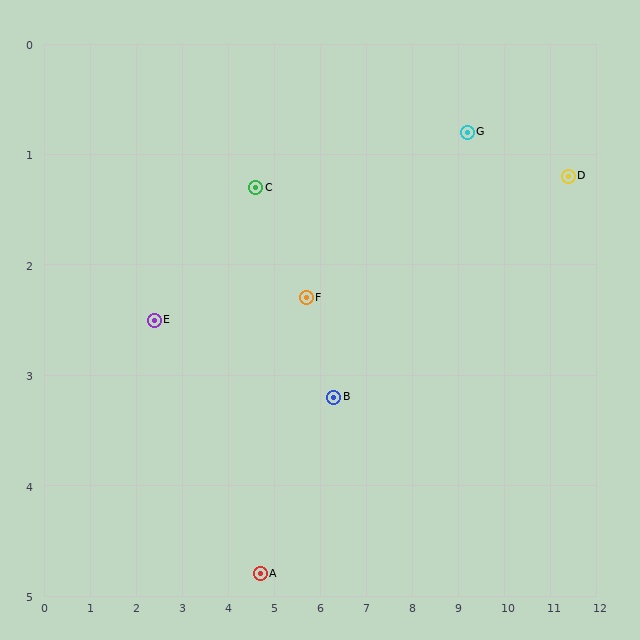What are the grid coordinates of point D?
Point D is at approximately (11.4, 1.2).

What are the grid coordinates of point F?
Point F is at approximately (5.7, 2.3).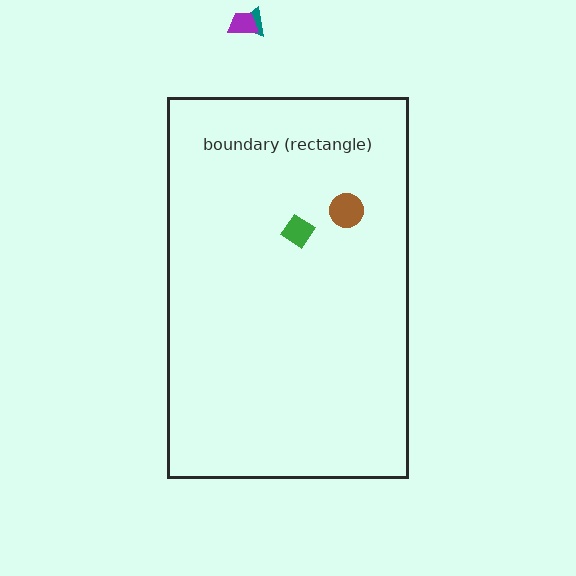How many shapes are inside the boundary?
2 inside, 2 outside.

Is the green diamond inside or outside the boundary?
Inside.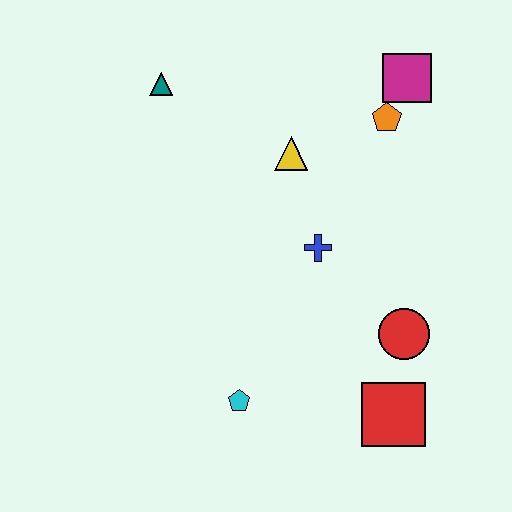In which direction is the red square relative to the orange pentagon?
The red square is below the orange pentagon.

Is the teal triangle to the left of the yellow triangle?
Yes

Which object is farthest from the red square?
The teal triangle is farthest from the red square.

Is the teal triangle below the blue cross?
No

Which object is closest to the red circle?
The red square is closest to the red circle.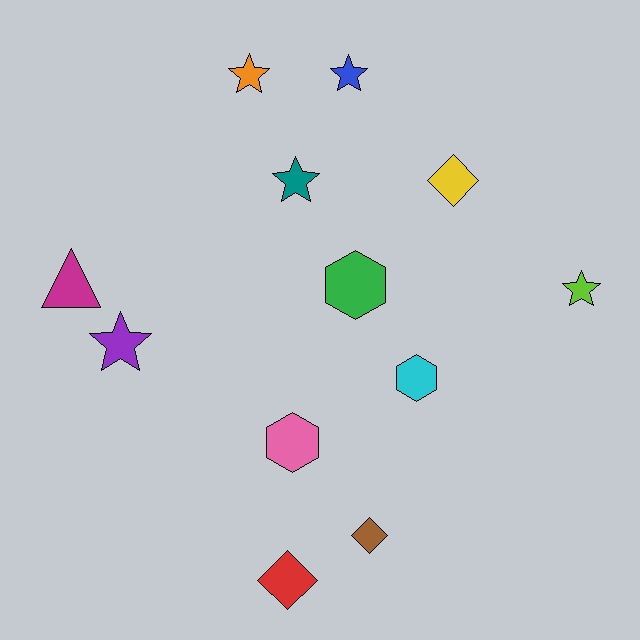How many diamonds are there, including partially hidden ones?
There are 3 diamonds.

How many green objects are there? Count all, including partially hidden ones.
There is 1 green object.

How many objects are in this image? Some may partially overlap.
There are 12 objects.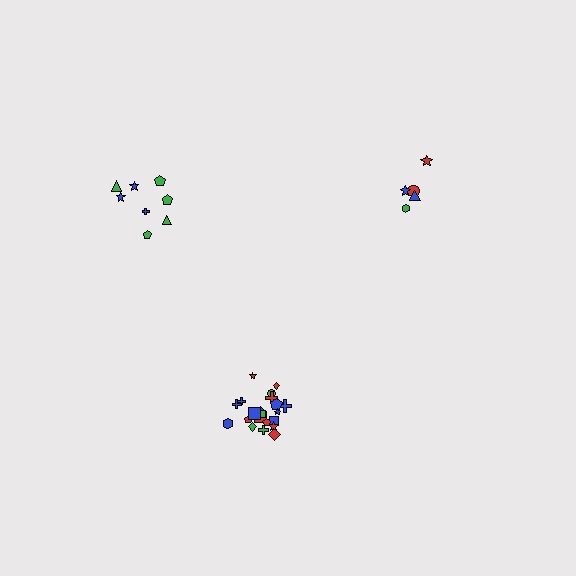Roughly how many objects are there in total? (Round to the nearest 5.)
Roughly 35 objects in total.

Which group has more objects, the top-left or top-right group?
The top-left group.